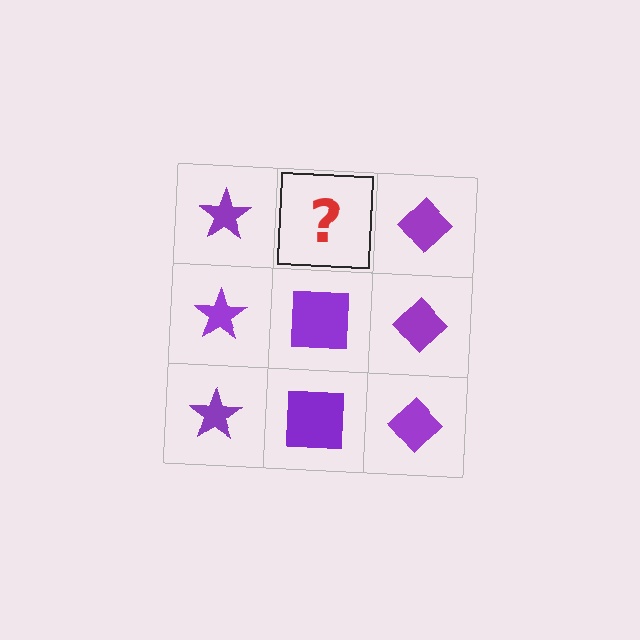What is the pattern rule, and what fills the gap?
The rule is that each column has a consistent shape. The gap should be filled with a purple square.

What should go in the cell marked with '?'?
The missing cell should contain a purple square.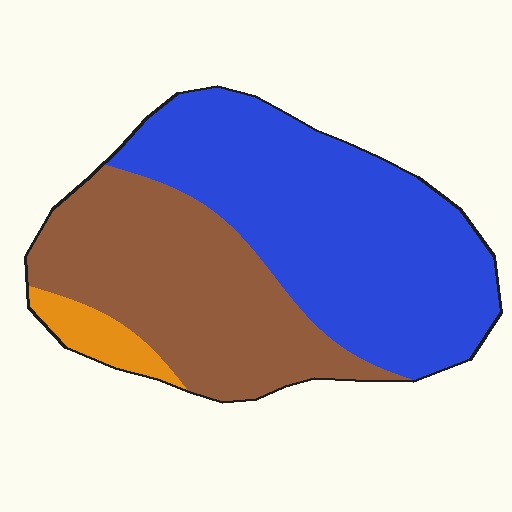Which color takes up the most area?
Blue, at roughly 55%.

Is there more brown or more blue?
Blue.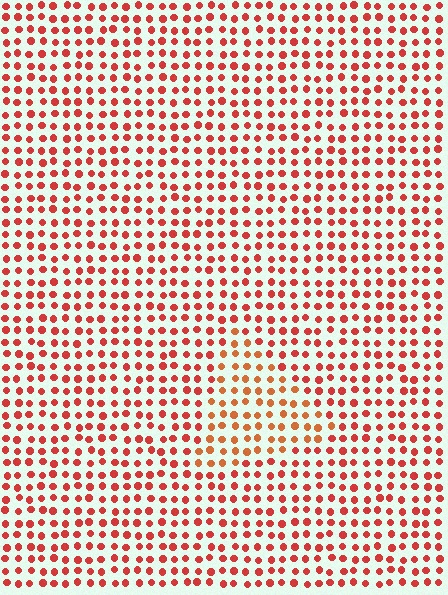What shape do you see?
I see a triangle.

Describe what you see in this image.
The image is filled with small red elements in a uniform arrangement. A triangle-shaped region is visible where the elements are tinted to a slightly different hue, forming a subtle color boundary.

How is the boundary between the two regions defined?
The boundary is defined purely by a slight shift in hue (about 21 degrees). Spacing, size, and orientation are identical on both sides.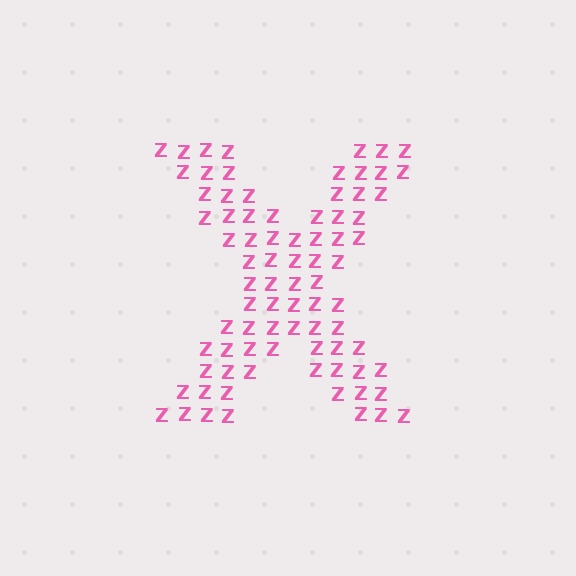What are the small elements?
The small elements are letter Z's.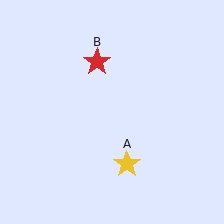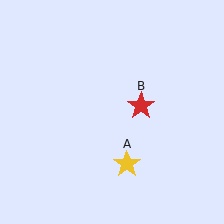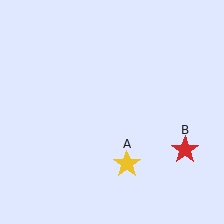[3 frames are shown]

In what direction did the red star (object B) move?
The red star (object B) moved down and to the right.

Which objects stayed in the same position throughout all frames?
Yellow star (object A) remained stationary.